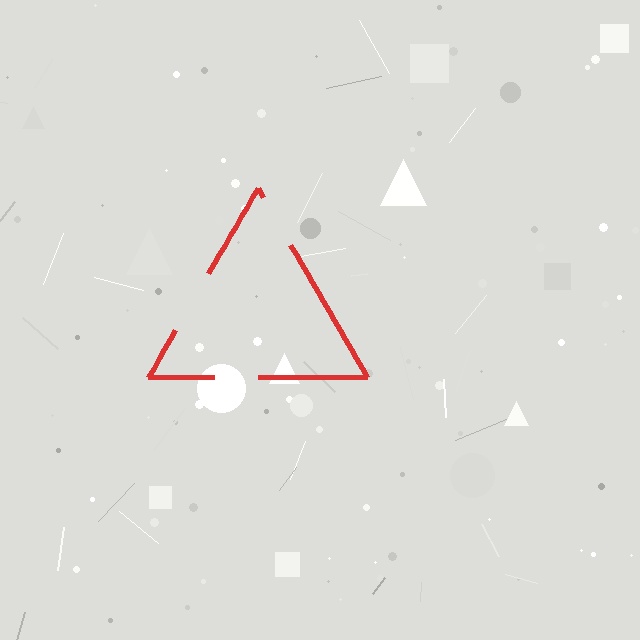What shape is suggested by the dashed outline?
The dashed outline suggests a triangle.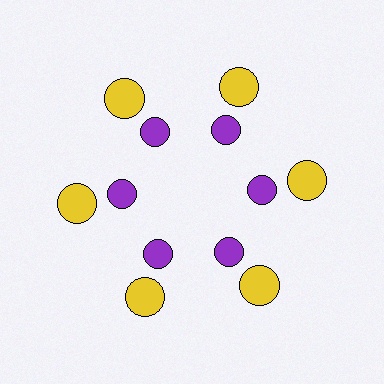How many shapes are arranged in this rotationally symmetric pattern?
There are 12 shapes, arranged in 6 groups of 2.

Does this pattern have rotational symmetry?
Yes, this pattern has 6-fold rotational symmetry. It looks the same after rotating 60 degrees around the center.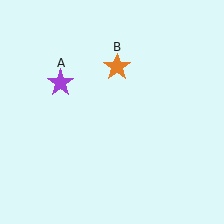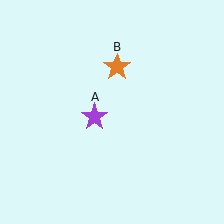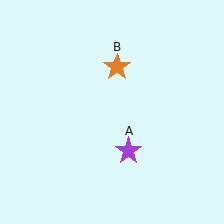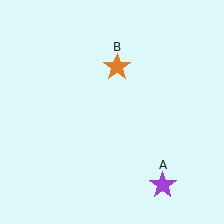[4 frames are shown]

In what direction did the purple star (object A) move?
The purple star (object A) moved down and to the right.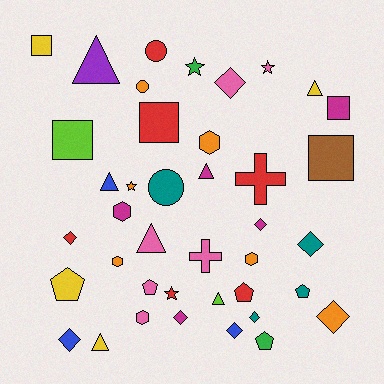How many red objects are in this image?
There are 6 red objects.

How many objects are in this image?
There are 40 objects.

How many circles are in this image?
There are 3 circles.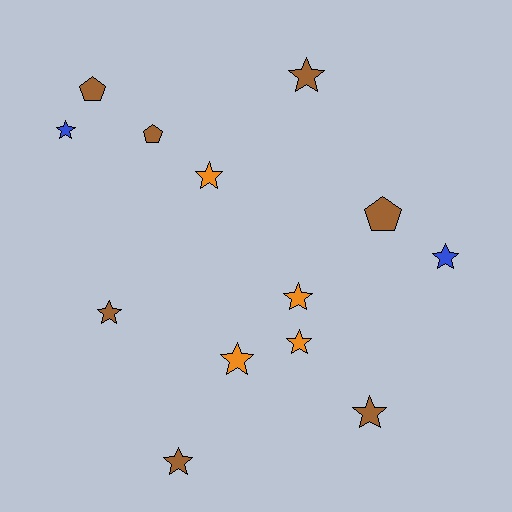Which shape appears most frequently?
Star, with 10 objects.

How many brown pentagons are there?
There are 3 brown pentagons.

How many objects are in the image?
There are 13 objects.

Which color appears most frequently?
Brown, with 7 objects.